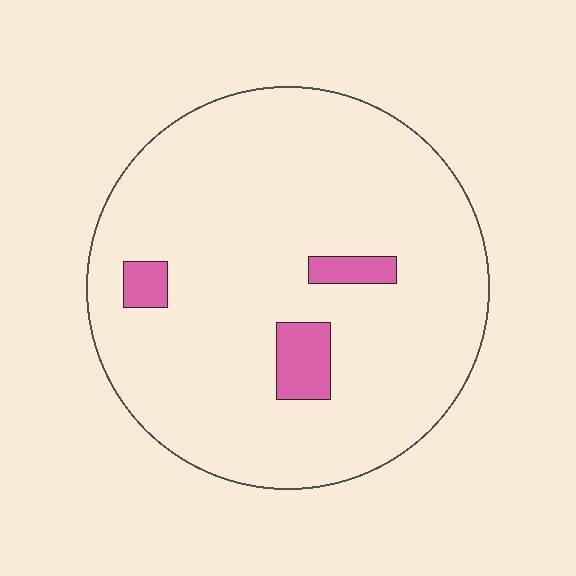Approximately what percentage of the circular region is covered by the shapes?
Approximately 5%.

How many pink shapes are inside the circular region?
3.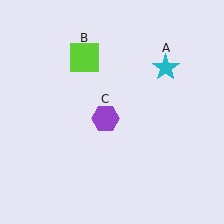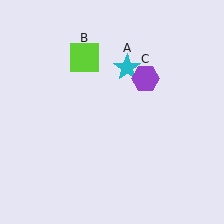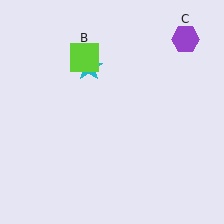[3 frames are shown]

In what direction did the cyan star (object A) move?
The cyan star (object A) moved left.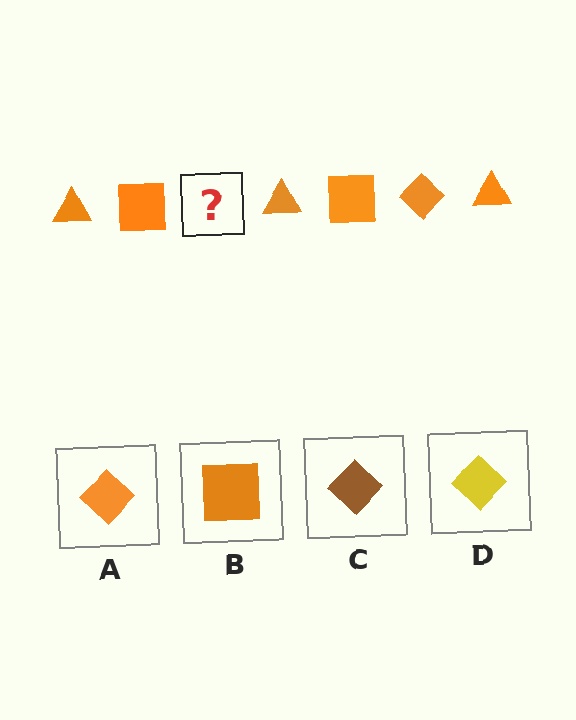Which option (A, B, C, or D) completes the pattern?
A.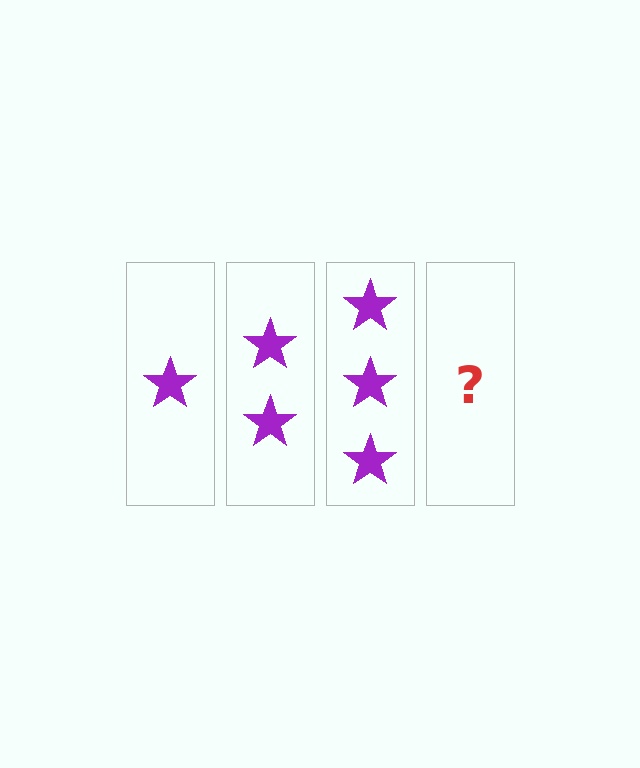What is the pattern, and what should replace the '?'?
The pattern is that each step adds one more star. The '?' should be 4 stars.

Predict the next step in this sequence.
The next step is 4 stars.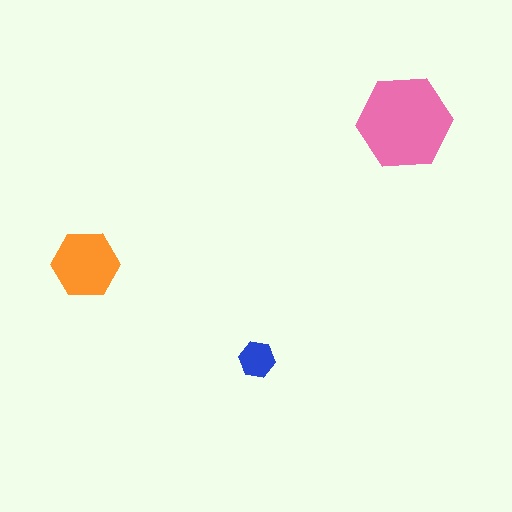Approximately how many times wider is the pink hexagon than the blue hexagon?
About 2.5 times wider.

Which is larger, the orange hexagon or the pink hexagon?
The pink one.